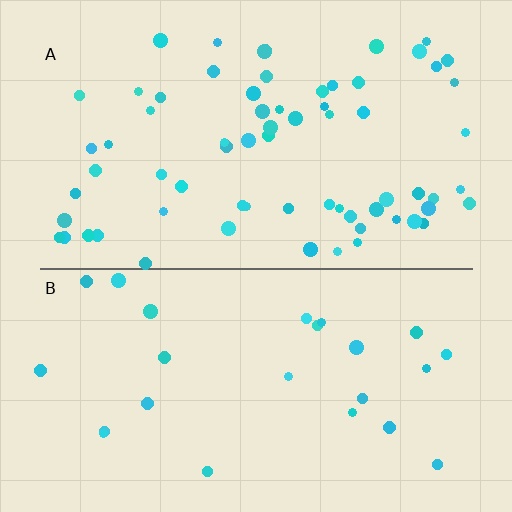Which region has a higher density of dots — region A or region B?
A (the top).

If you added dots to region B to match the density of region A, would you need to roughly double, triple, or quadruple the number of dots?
Approximately triple.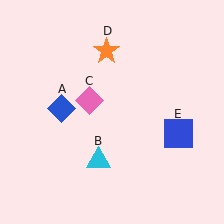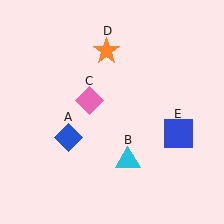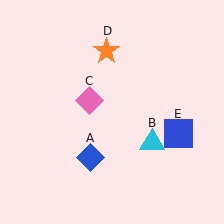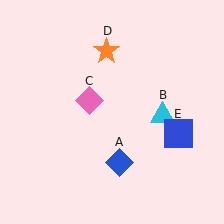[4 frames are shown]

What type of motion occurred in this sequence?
The blue diamond (object A), cyan triangle (object B) rotated counterclockwise around the center of the scene.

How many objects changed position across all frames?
2 objects changed position: blue diamond (object A), cyan triangle (object B).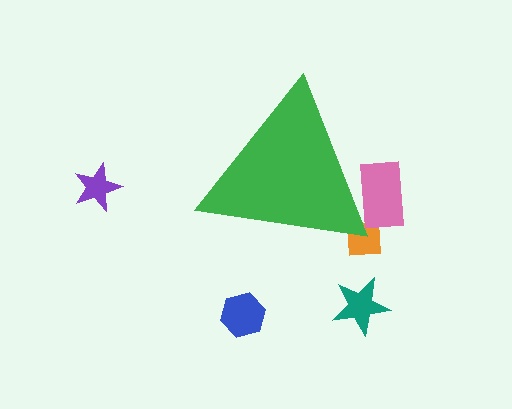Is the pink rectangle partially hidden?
Yes, the pink rectangle is partially hidden behind the green triangle.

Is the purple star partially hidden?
No, the purple star is fully visible.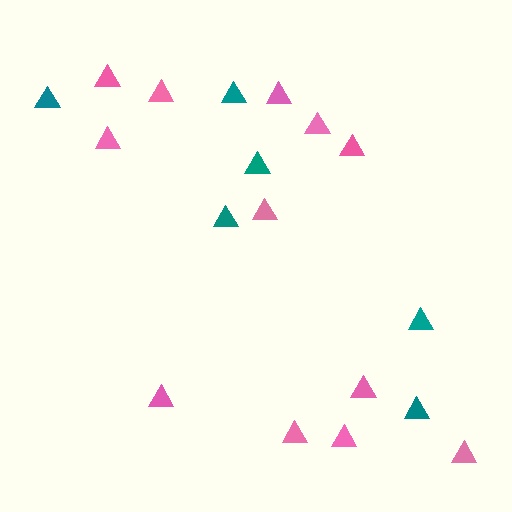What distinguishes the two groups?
There are 2 groups: one group of pink triangles (12) and one group of teal triangles (6).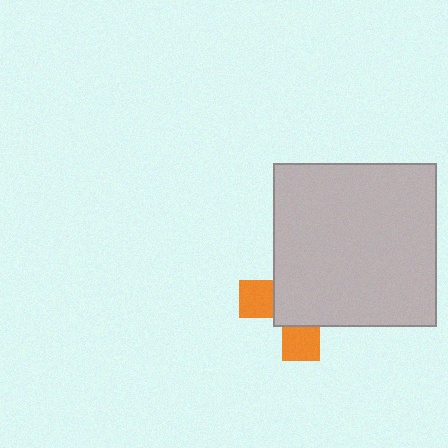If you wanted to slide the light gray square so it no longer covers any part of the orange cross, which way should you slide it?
Slide it toward the upper-right — that is the most direct way to separate the two shapes.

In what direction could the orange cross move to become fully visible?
The orange cross could move toward the lower-left. That would shift it out from behind the light gray square entirely.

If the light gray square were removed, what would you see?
You would see the complete orange cross.